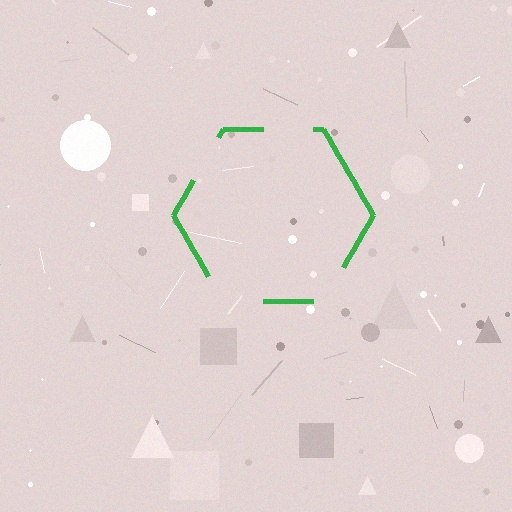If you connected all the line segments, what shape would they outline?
They would outline a hexagon.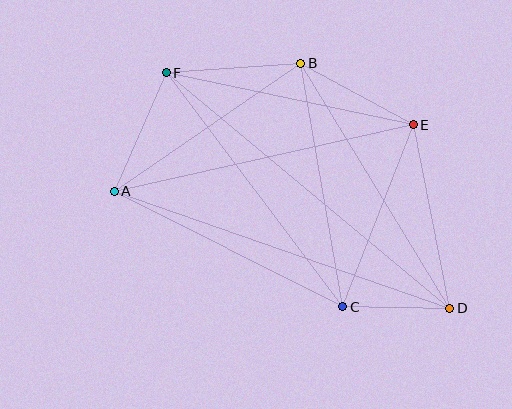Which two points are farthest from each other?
Points D and F are farthest from each other.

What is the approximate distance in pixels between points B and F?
The distance between B and F is approximately 135 pixels.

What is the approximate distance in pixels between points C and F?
The distance between C and F is approximately 293 pixels.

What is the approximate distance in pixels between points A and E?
The distance between A and E is approximately 306 pixels.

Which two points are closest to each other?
Points C and D are closest to each other.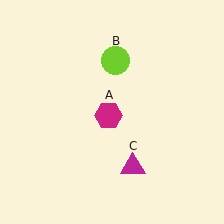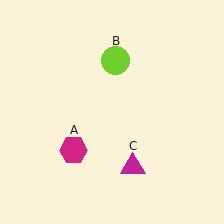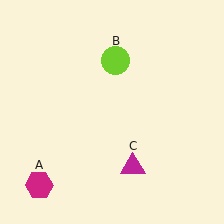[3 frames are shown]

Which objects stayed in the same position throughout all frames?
Lime circle (object B) and magenta triangle (object C) remained stationary.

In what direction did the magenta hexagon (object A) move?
The magenta hexagon (object A) moved down and to the left.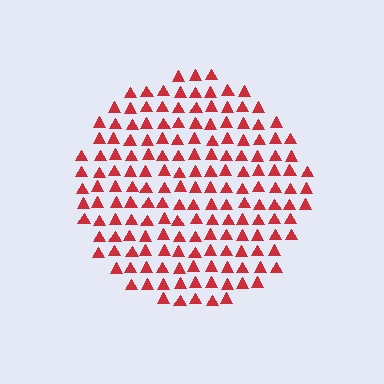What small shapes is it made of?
It is made of small triangles.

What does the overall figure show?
The overall figure shows a circle.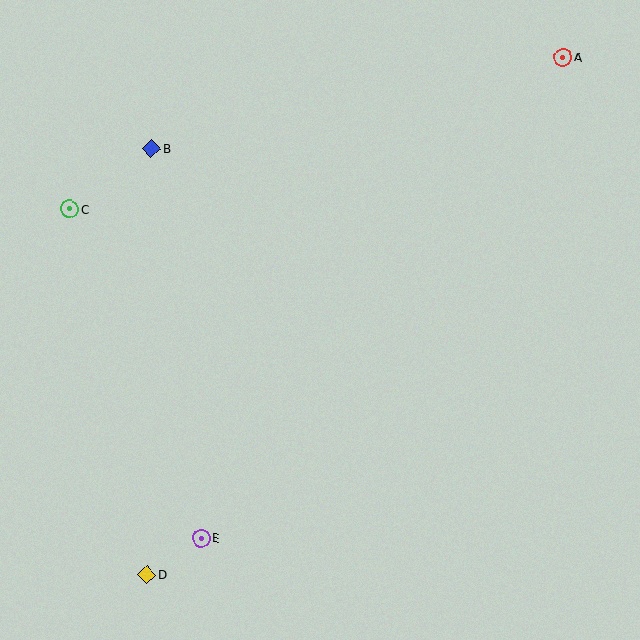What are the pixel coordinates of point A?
Point A is at (563, 57).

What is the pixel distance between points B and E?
The distance between B and E is 393 pixels.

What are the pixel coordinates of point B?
Point B is at (152, 149).